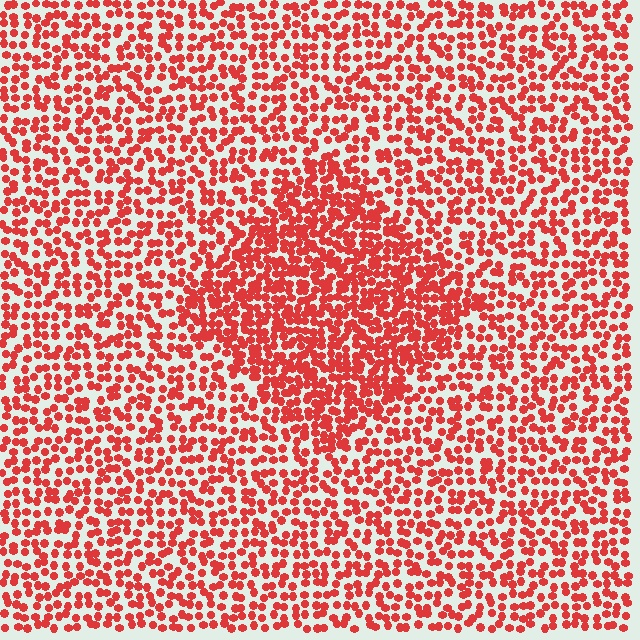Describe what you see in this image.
The image contains small red elements arranged at two different densities. A diamond-shaped region is visible where the elements are more densely packed than the surrounding area.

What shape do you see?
I see a diamond.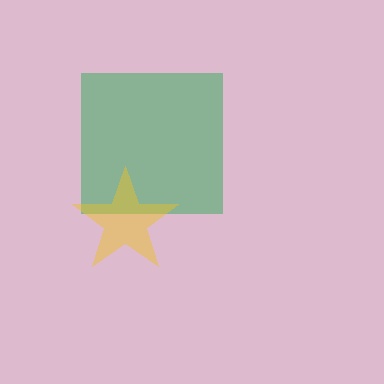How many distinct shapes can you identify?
There are 2 distinct shapes: a green square, a yellow star.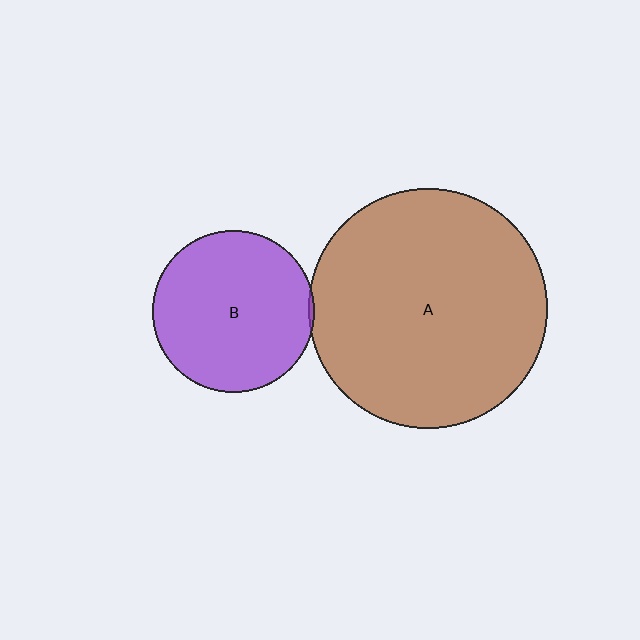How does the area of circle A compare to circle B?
Approximately 2.2 times.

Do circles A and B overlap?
Yes.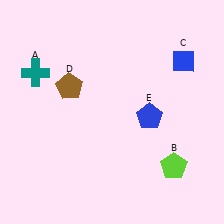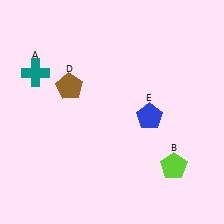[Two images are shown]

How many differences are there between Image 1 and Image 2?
There is 1 difference between the two images.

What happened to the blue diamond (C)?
The blue diamond (C) was removed in Image 2. It was in the top-right area of Image 1.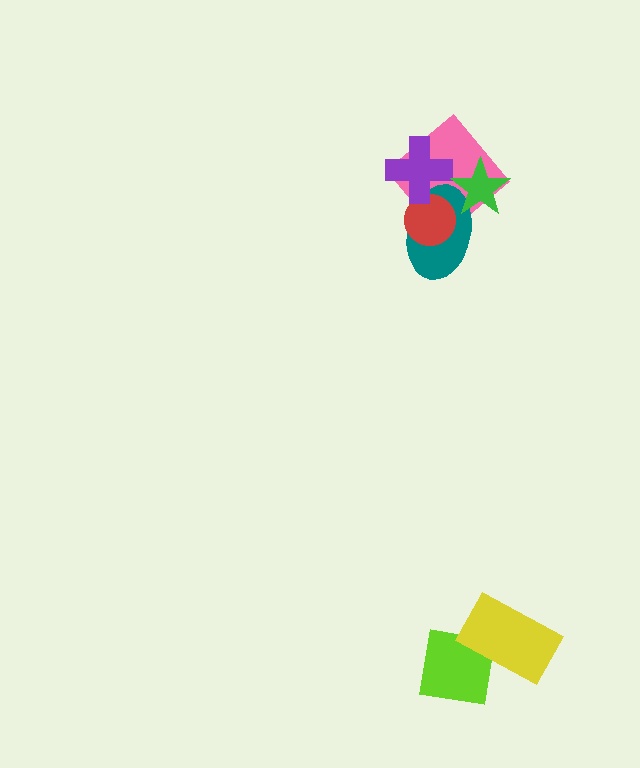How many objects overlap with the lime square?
1 object overlaps with the lime square.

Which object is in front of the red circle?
The purple cross is in front of the red circle.